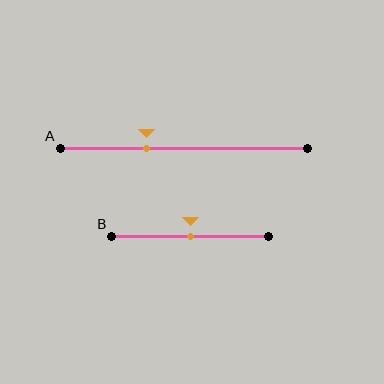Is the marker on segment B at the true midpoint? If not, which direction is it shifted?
Yes, the marker on segment B is at the true midpoint.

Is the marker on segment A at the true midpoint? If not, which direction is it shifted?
No, the marker on segment A is shifted to the left by about 15% of the segment length.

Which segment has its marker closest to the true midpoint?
Segment B has its marker closest to the true midpoint.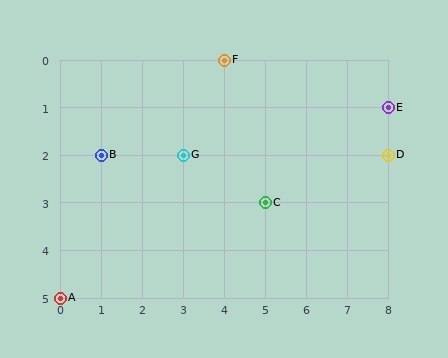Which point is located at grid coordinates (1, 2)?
Point B is at (1, 2).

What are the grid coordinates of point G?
Point G is at grid coordinates (3, 2).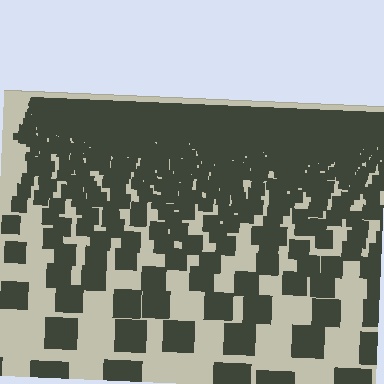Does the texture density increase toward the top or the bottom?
Density increases toward the top.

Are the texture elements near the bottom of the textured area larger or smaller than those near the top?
Larger. Near the bottom, elements are closer to the viewer and appear at a bigger on-screen size.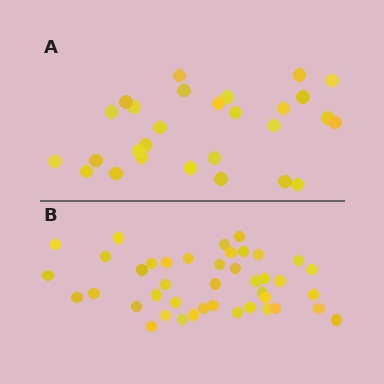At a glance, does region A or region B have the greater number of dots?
Region B (the bottom region) has more dots.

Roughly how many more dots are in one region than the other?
Region B has approximately 15 more dots than region A.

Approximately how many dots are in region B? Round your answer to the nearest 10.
About 40 dots. (The exact count is 42, which rounds to 40.)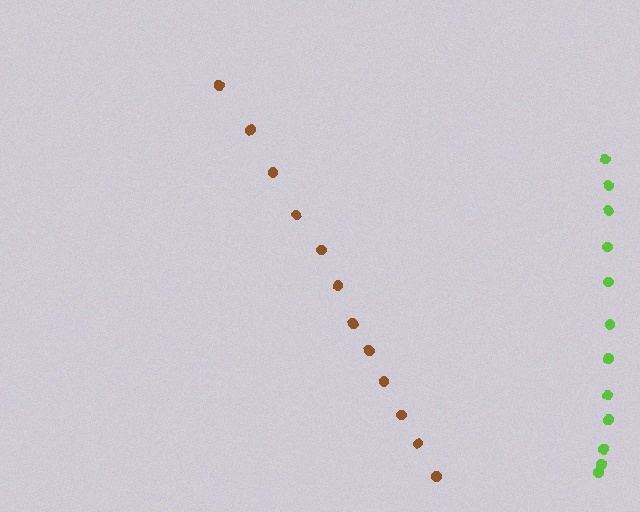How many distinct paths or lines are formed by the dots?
There are 2 distinct paths.